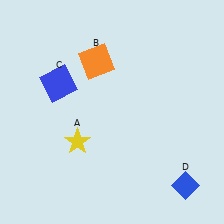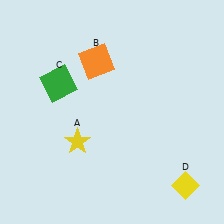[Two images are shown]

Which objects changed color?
C changed from blue to green. D changed from blue to yellow.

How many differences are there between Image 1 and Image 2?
There are 2 differences between the two images.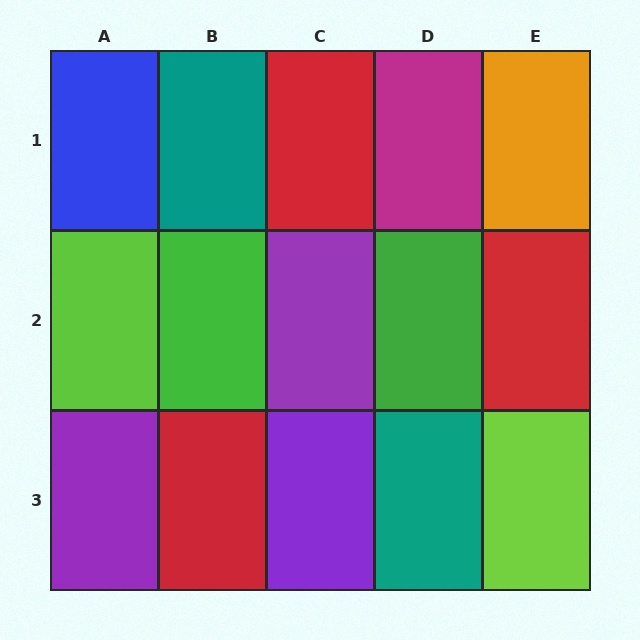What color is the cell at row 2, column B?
Green.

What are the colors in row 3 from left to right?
Purple, red, purple, teal, lime.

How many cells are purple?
3 cells are purple.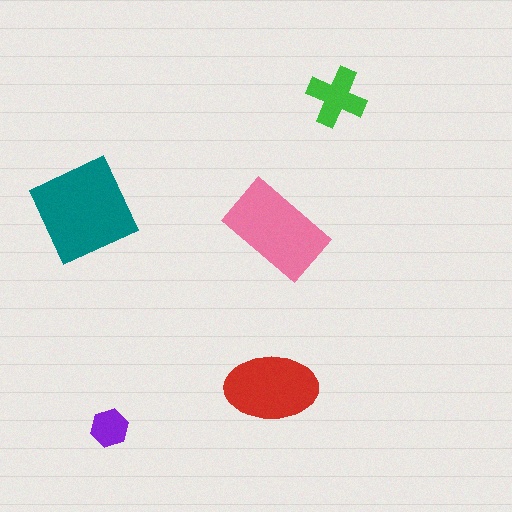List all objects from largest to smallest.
The teal diamond, the pink rectangle, the red ellipse, the green cross, the purple hexagon.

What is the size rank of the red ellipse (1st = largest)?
3rd.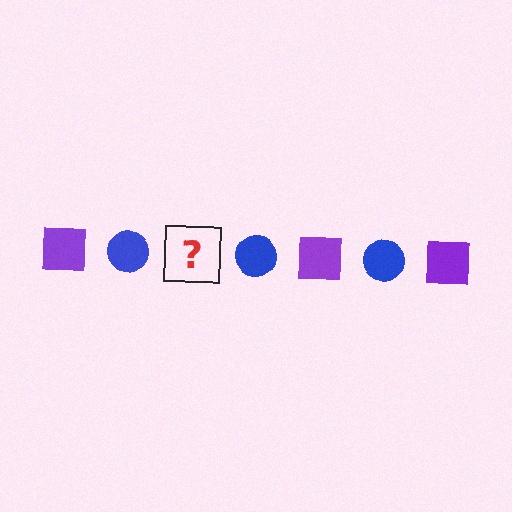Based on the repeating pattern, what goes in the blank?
The blank should be a purple square.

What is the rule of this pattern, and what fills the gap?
The rule is that the pattern alternates between purple square and blue circle. The gap should be filled with a purple square.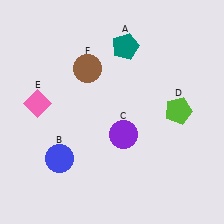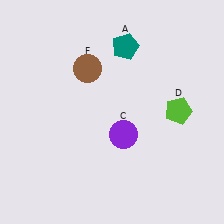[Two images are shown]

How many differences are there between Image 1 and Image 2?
There are 2 differences between the two images.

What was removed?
The pink diamond (E), the blue circle (B) were removed in Image 2.